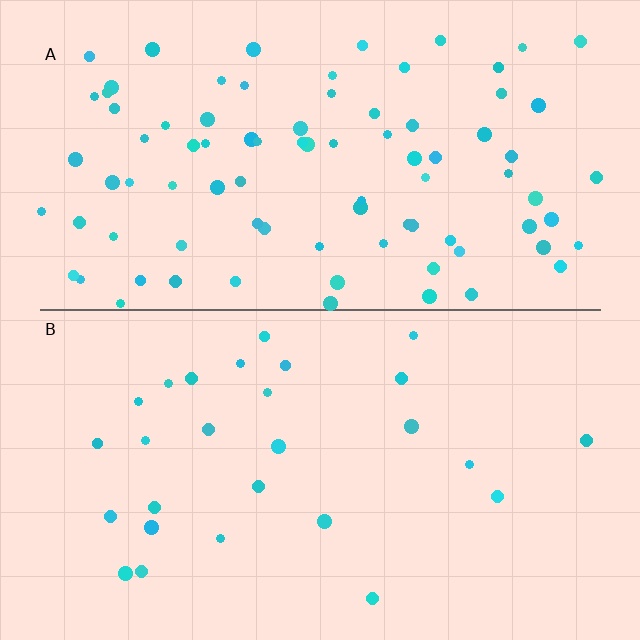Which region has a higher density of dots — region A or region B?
A (the top).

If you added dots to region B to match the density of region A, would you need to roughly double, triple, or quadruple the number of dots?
Approximately triple.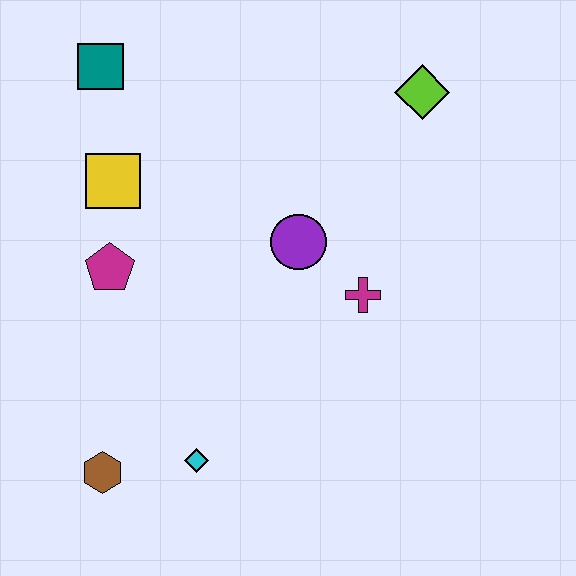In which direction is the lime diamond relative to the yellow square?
The lime diamond is to the right of the yellow square.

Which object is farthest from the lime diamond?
The brown hexagon is farthest from the lime diamond.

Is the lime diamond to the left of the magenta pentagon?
No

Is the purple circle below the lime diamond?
Yes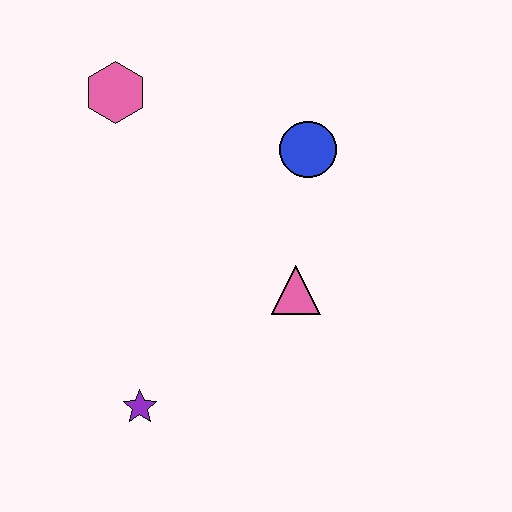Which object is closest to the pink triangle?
The blue circle is closest to the pink triangle.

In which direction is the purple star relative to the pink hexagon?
The purple star is below the pink hexagon.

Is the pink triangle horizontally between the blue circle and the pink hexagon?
Yes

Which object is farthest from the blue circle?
The purple star is farthest from the blue circle.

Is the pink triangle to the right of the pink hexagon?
Yes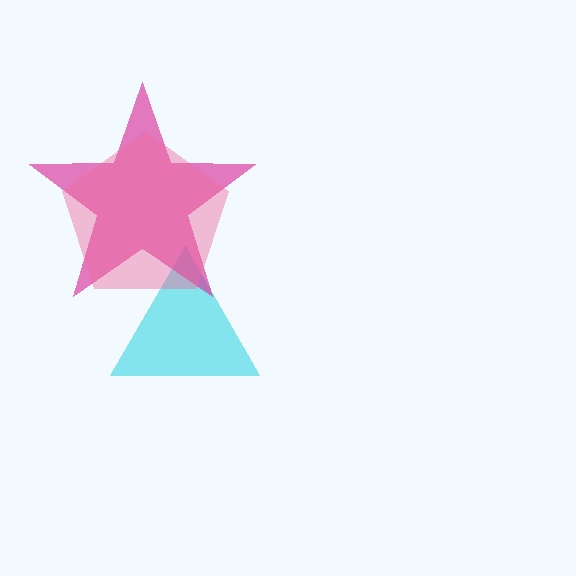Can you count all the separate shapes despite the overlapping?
Yes, there are 3 separate shapes.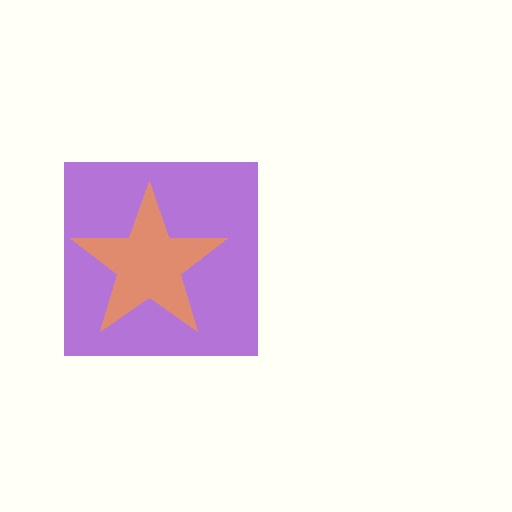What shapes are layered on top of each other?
The layered shapes are: a purple square, an orange star.